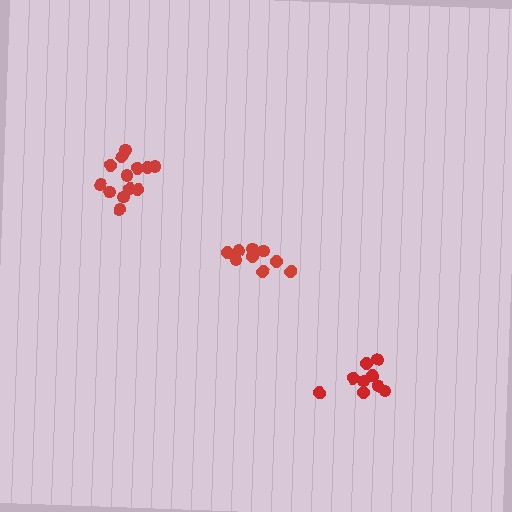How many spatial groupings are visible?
There are 3 spatial groupings.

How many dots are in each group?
Group 1: 9 dots, Group 2: 13 dots, Group 3: 9 dots (31 total).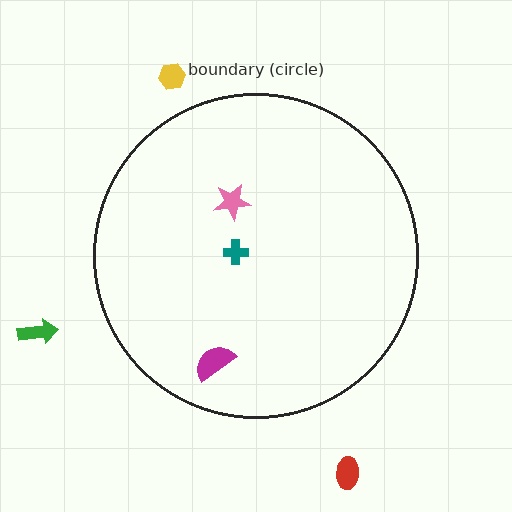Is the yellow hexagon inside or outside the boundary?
Outside.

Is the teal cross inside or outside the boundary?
Inside.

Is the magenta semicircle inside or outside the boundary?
Inside.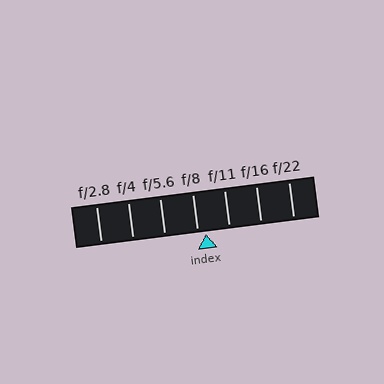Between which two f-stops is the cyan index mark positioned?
The index mark is between f/8 and f/11.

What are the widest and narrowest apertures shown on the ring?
The widest aperture shown is f/2.8 and the narrowest is f/22.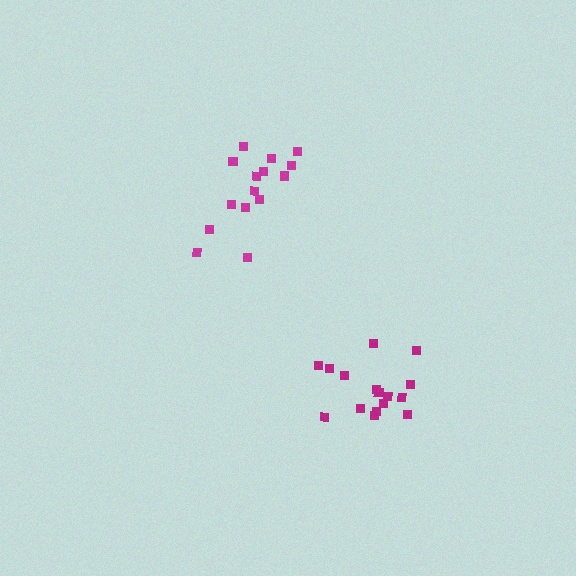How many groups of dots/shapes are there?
There are 2 groups.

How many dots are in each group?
Group 1: 15 dots, Group 2: 16 dots (31 total).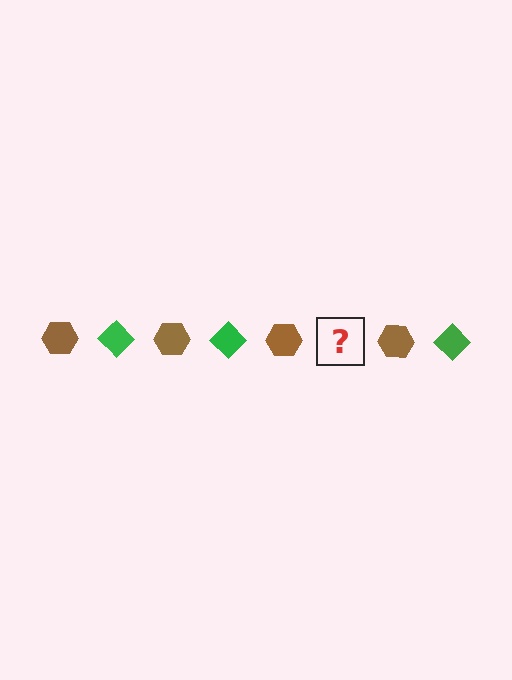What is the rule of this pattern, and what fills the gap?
The rule is that the pattern alternates between brown hexagon and green diamond. The gap should be filled with a green diamond.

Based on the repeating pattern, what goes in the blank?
The blank should be a green diamond.